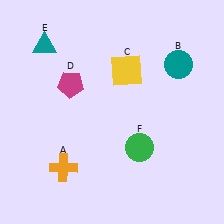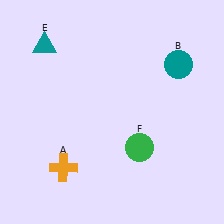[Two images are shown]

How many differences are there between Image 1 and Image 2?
There are 2 differences between the two images.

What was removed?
The magenta pentagon (D), the yellow square (C) were removed in Image 2.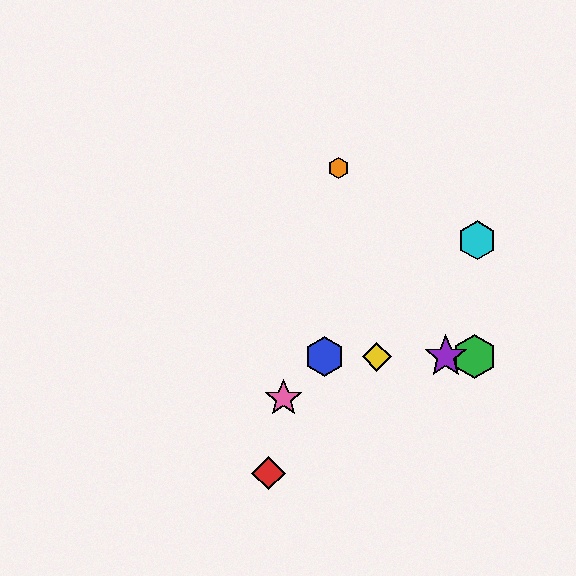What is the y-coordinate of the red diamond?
The red diamond is at y≈473.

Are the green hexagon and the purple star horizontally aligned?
Yes, both are at y≈357.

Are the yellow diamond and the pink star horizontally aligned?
No, the yellow diamond is at y≈357 and the pink star is at y≈398.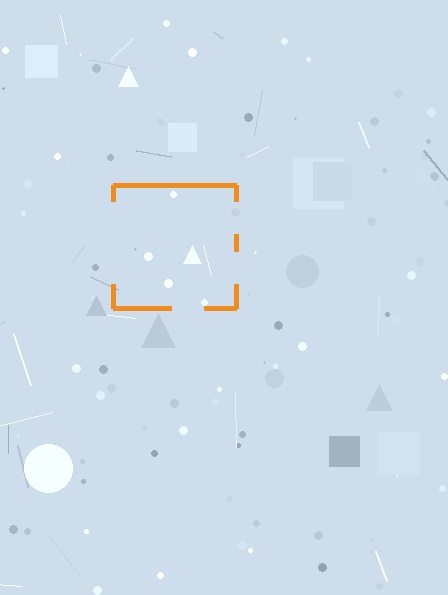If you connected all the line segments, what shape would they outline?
They would outline a square.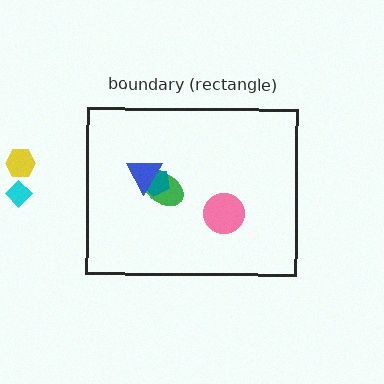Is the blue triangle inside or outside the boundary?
Inside.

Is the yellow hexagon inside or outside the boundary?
Outside.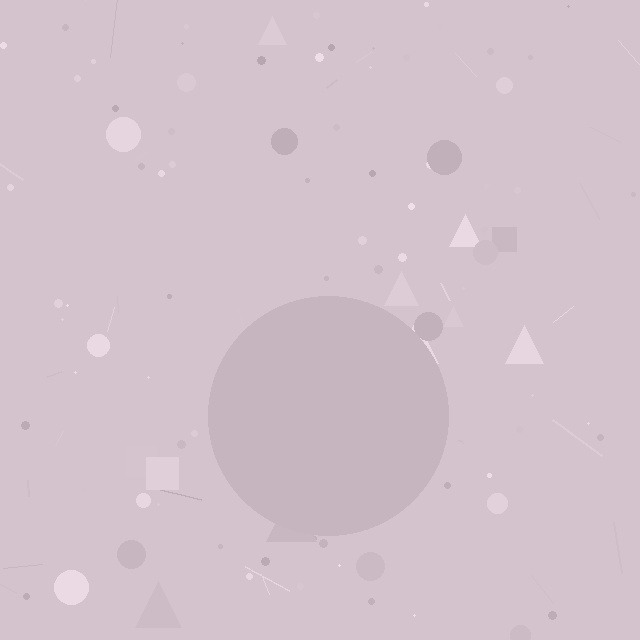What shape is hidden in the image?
A circle is hidden in the image.